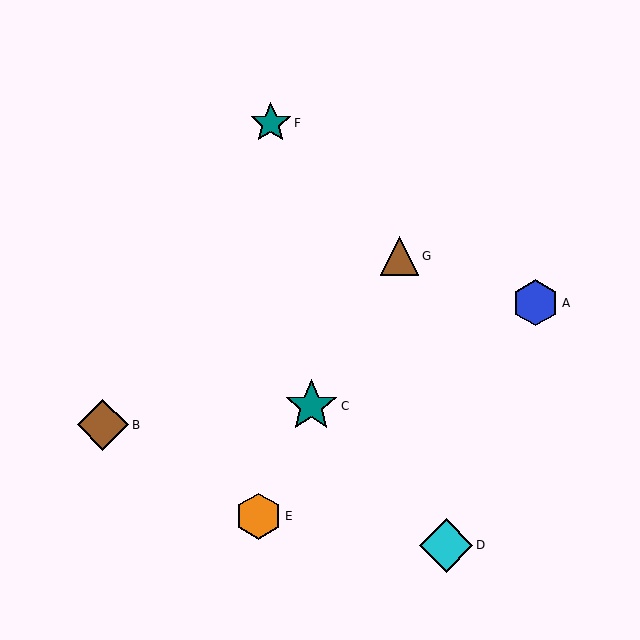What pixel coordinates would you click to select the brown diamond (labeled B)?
Click at (103, 425) to select the brown diamond B.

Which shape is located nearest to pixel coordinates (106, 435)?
The brown diamond (labeled B) at (103, 425) is nearest to that location.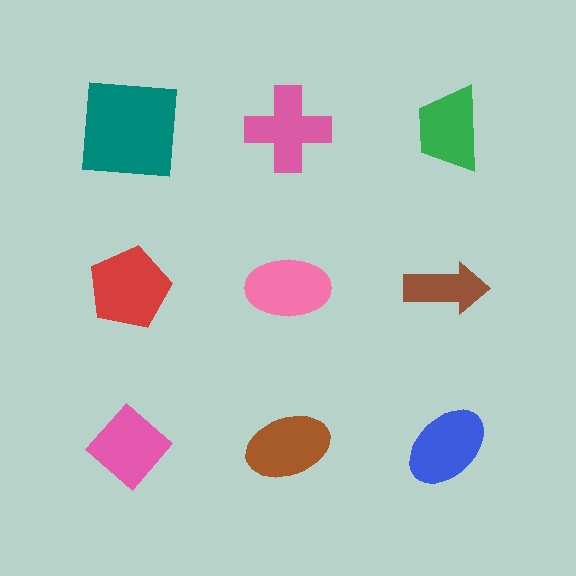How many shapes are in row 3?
3 shapes.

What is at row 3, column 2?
A brown ellipse.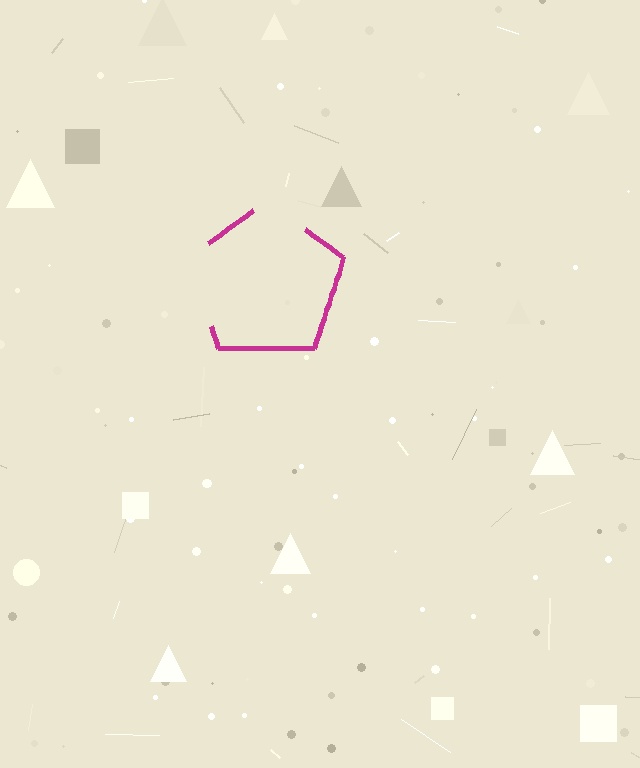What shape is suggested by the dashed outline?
The dashed outline suggests a pentagon.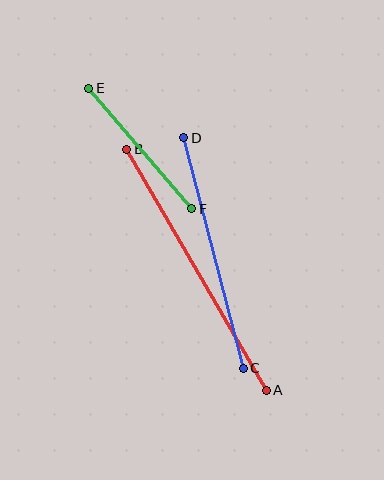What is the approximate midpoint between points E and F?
The midpoint is at approximately (140, 148) pixels.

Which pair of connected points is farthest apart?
Points A and B are farthest apart.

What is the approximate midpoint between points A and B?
The midpoint is at approximately (197, 270) pixels.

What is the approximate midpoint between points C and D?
The midpoint is at approximately (214, 253) pixels.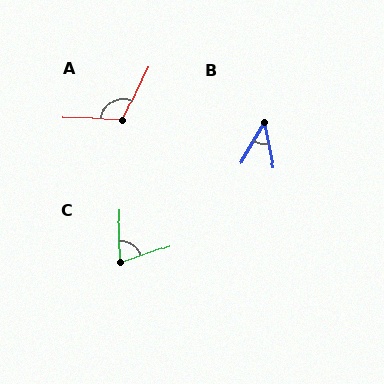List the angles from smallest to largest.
B (42°), C (72°), A (114°).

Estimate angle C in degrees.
Approximately 72 degrees.